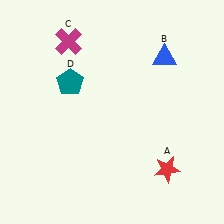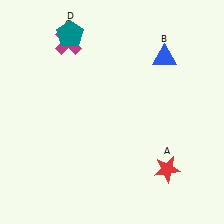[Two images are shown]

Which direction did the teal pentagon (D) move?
The teal pentagon (D) moved up.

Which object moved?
The teal pentagon (D) moved up.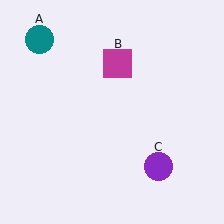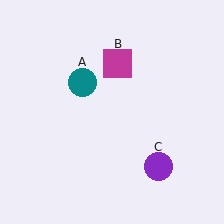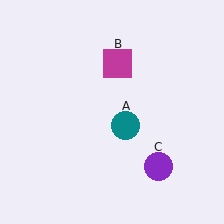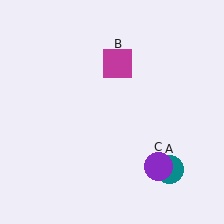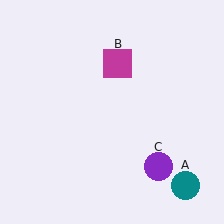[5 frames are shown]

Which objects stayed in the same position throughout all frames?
Magenta square (object B) and purple circle (object C) remained stationary.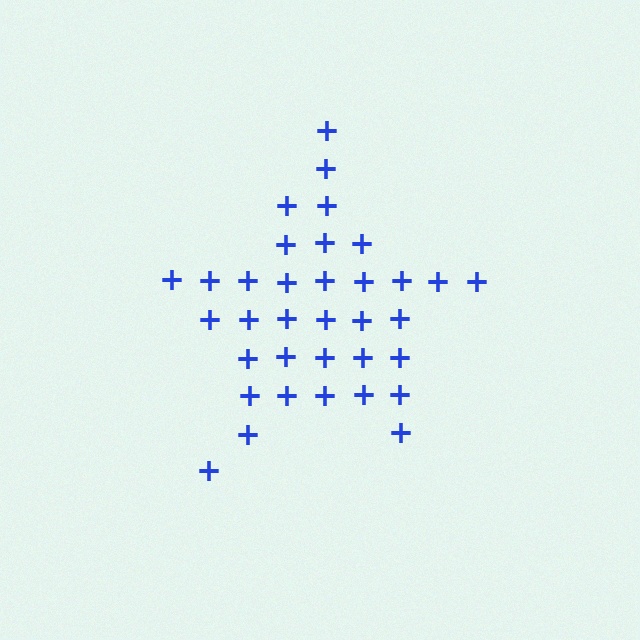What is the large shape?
The large shape is a star.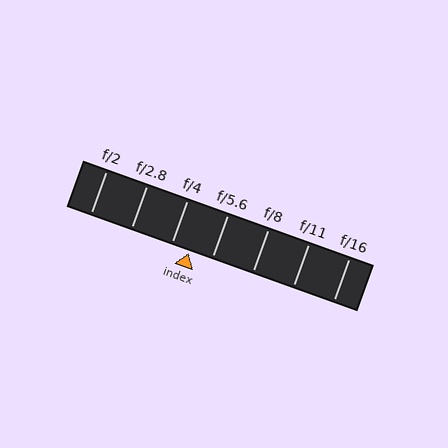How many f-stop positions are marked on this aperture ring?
There are 7 f-stop positions marked.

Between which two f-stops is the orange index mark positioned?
The index mark is between f/4 and f/5.6.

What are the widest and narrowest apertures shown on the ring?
The widest aperture shown is f/2 and the narrowest is f/16.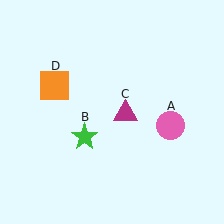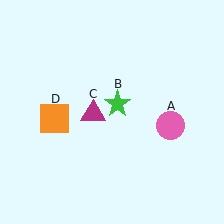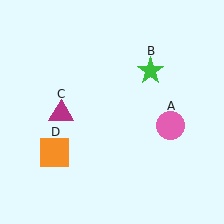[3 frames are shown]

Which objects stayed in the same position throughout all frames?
Pink circle (object A) remained stationary.